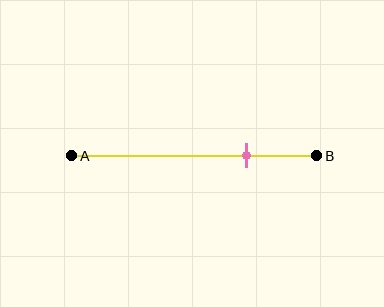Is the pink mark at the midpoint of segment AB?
No, the mark is at about 70% from A, not at the 50% midpoint.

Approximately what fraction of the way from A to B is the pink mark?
The pink mark is approximately 70% of the way from A to B.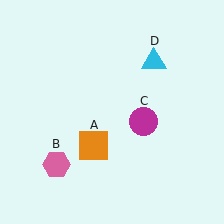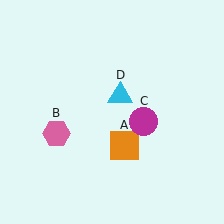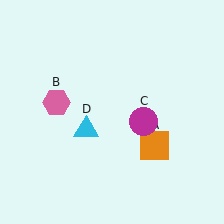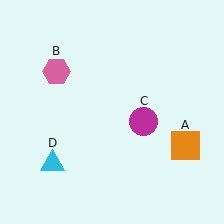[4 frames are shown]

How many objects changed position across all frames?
3 objects changed position: orange square (object A), pink hexagon (object B), cyan triangle (object D).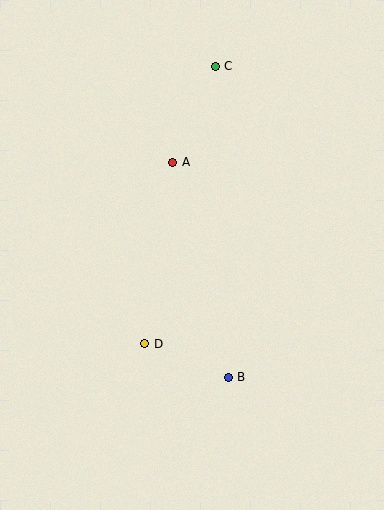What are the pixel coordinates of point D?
Point D is at (145, 344).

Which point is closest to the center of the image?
Point A at (173, 162) is closest to the center.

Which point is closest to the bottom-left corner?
Point D is closest to the bottom-left corner.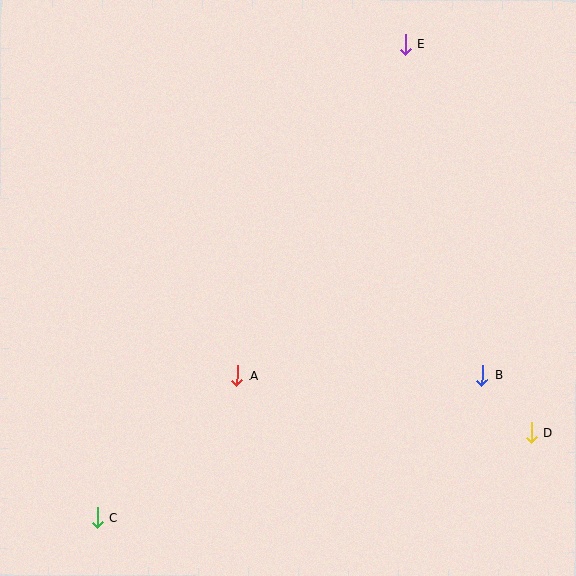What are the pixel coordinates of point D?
Point D is at (531, 433).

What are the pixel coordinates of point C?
Point C is at (97, 517).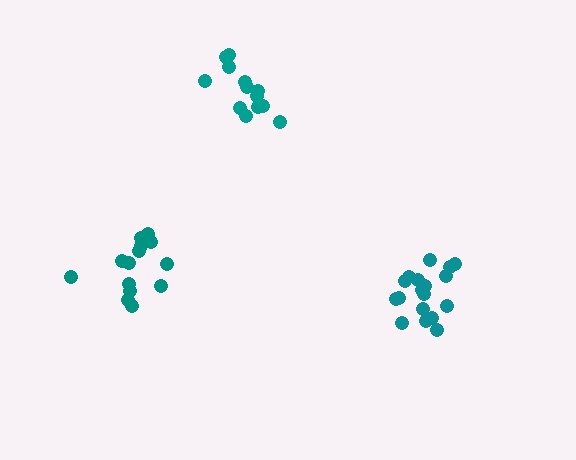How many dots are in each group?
Group 1: 13 dots, Group 2: 18 dots, Group 3: 14 dots (45 total).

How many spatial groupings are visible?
There are 3 spatial groupings.